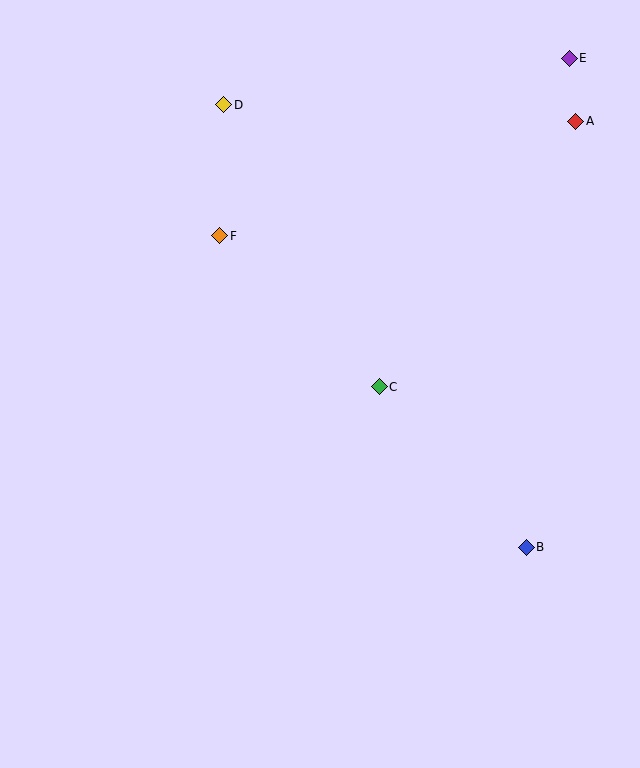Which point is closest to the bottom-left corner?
Point C is closest to the bottom-left corner.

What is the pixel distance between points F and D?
The distance between F and D is 131 pixels.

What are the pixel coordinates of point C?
Point C is at (379, 387).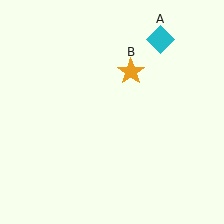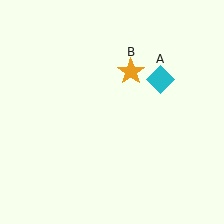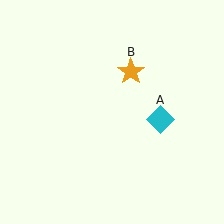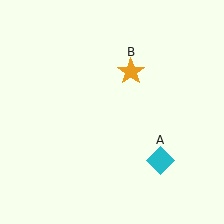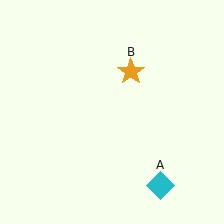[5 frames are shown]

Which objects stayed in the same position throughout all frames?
Orange star (object B) remained stationary.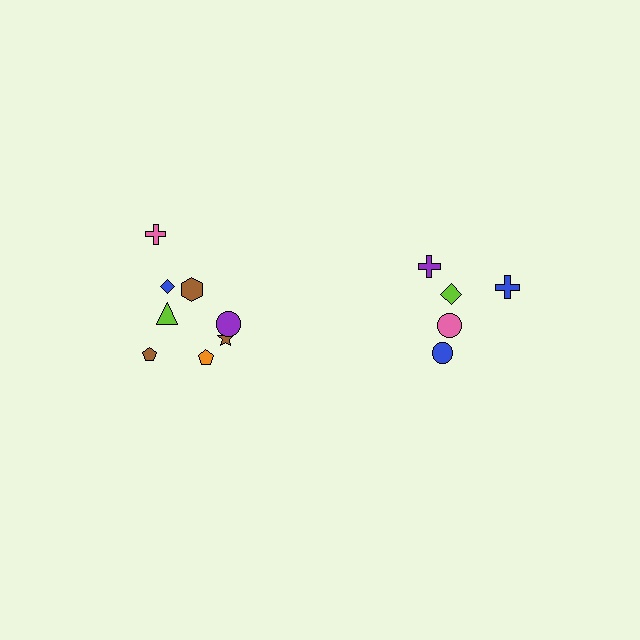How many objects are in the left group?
There are 8 objects.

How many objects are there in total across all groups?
There are 13 objects.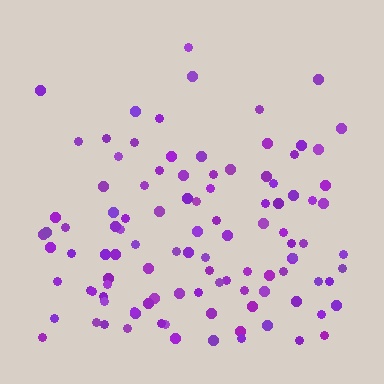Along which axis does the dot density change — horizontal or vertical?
Vertical.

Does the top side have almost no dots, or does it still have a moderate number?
Still a moderate number, just noticeably fewer than the bottom.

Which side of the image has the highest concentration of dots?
The bottom.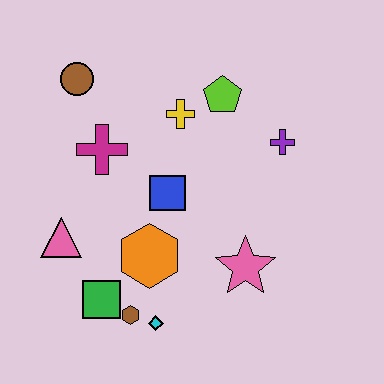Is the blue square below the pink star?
No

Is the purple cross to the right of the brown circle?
Yes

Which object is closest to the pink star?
The orange hexagon is closest to the pink star.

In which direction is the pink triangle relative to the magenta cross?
The pink triangle is below the magenta cross.